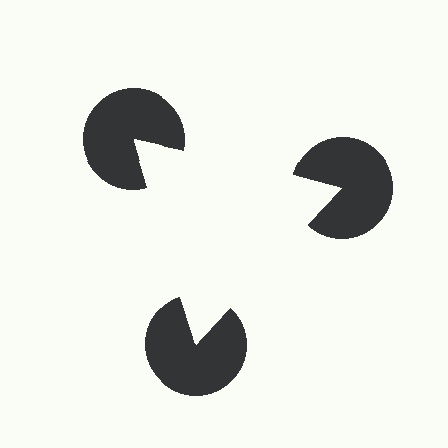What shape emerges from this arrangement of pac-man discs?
An illusory triangle — its edges are inferred from the aligned wedge cuts in the pac-man discs, not physically drawn.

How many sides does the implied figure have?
3 sides.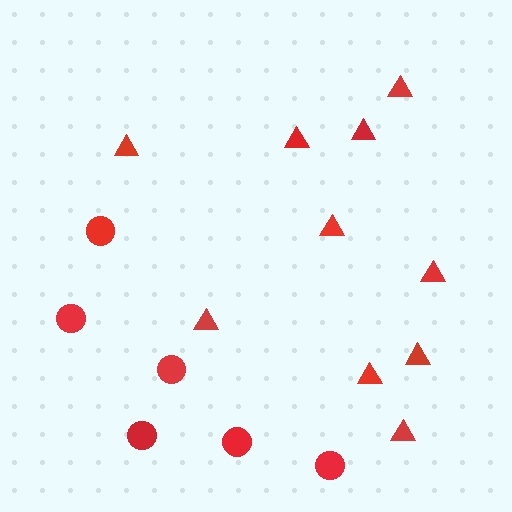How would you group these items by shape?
There are 2 groups: one group of triangles (10) and one group of circles (6).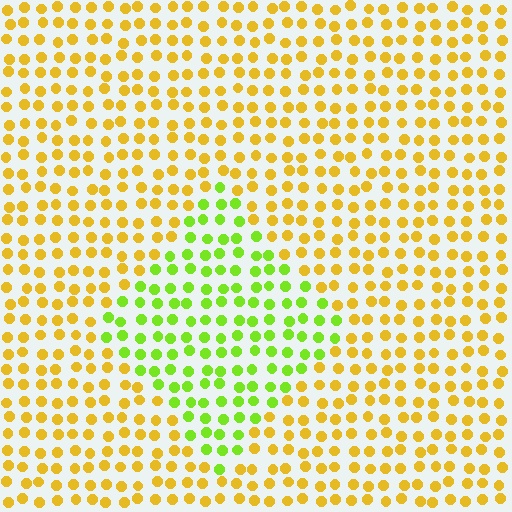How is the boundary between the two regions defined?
The boundary is defined purely by a slight shift in hue (about 48 degrees). Spacing, size, and orientation are identical on both sides.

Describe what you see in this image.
The image is filled with small yellow elements in a uniform arrangement. A diamond-shaped region is visible where the elements are tinted to a slightly different hue, forming a subtle color boundary.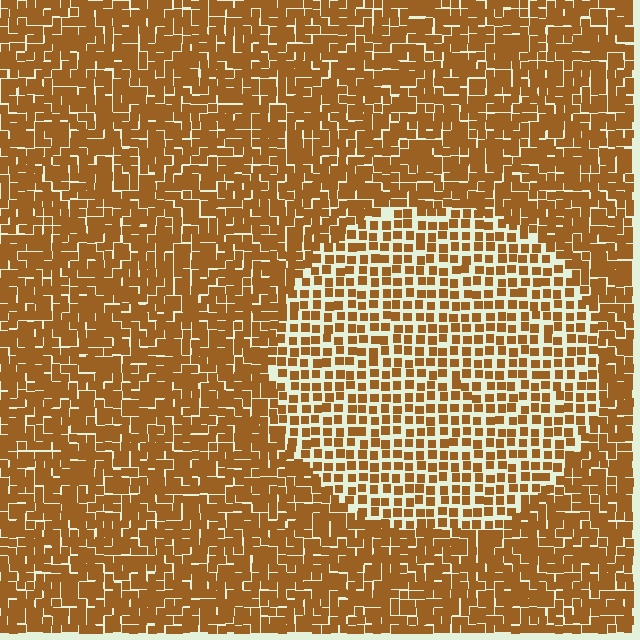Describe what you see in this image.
The image contains small brown elements arranged at two different densities. A circle-shaped region is visible where the elements are less densely packed than the surrounding area.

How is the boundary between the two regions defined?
The boundary is defined by a change in element density (approximately 1.8x ratio). All elements are the same color, size, and shape.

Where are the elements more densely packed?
The elements are more densely packed outside the circle boundary.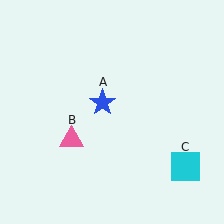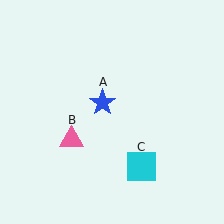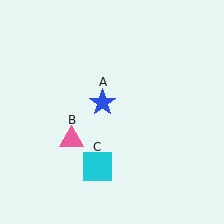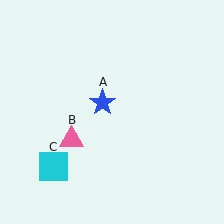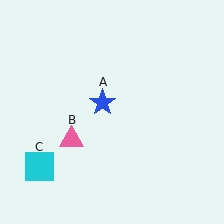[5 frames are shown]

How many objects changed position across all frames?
1 object changed position: cyan square (object C).